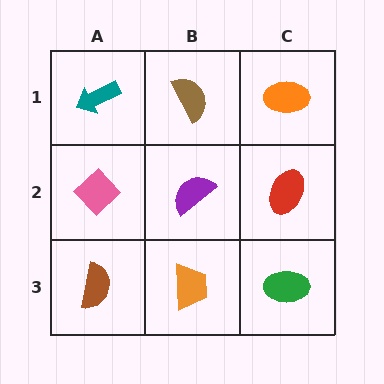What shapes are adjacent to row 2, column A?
A teal arrow (row 1, column A), a brown semicircle (row 3, column A), a purple semicircle (row 2, column B).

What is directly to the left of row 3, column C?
An orange trapezoid.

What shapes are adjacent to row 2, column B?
A brown semicircle (row 1, column B), an orange trapezoid (row 3, column B), a pink diamond (row 2, column A), a red ellipse (row 2, column C).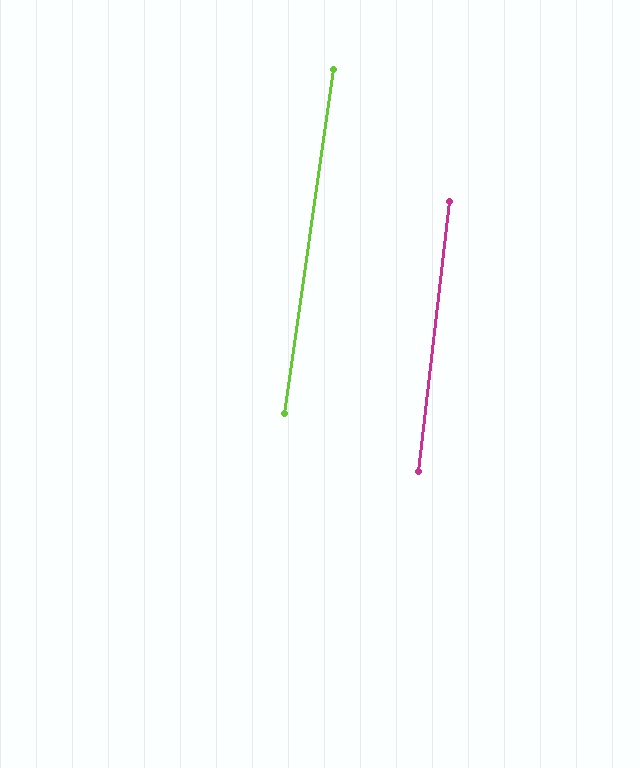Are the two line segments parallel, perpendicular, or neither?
Parallel — their directions differ by only 1.5°.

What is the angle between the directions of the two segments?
Approximately 2 degrees.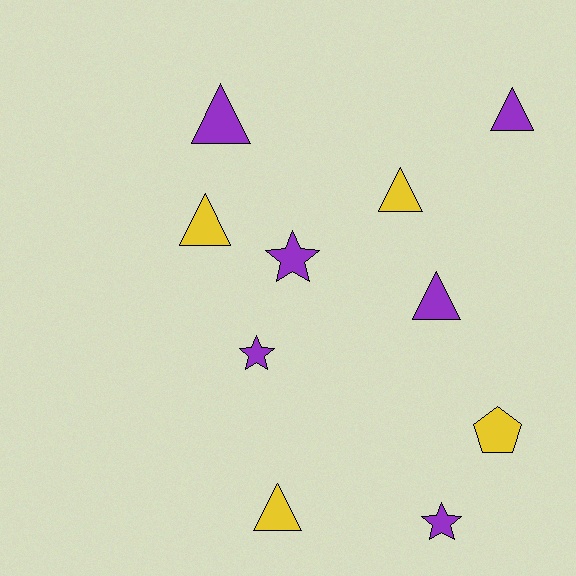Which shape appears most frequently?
Triangle, with 6 objects.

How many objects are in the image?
There are 10 objects.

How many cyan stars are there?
There are no cyan stars.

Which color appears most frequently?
Purple, with 6 objects.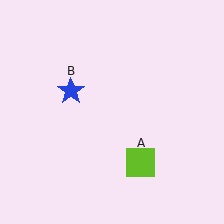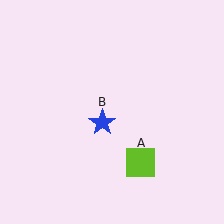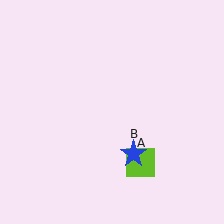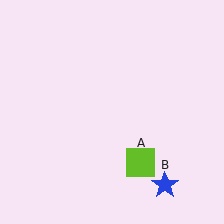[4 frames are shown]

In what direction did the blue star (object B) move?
The blue star (object B) moved down and to the right.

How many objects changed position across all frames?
1 object changed position: blue star (object B).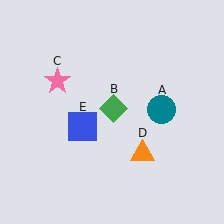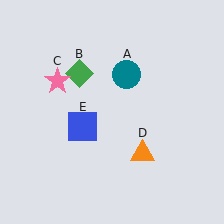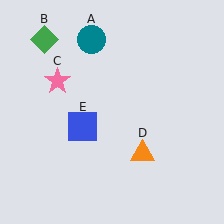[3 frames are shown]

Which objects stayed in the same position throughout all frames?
Pink star (object C) and orange triangle (object D) and blue square (object E) remained stationary.